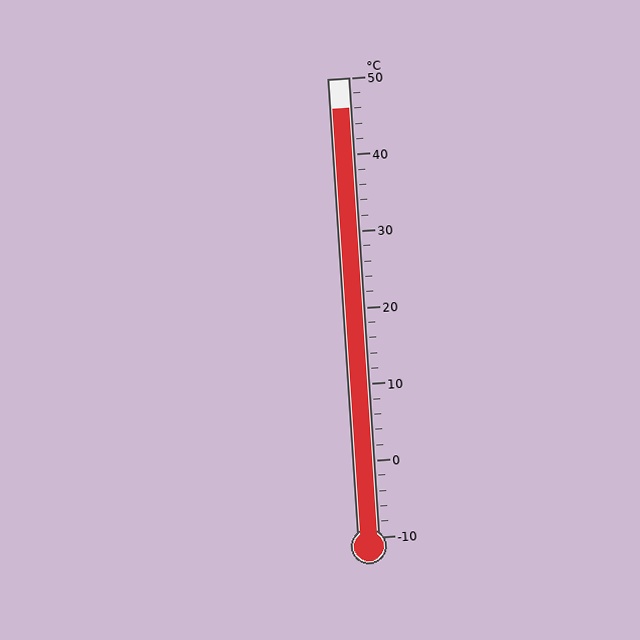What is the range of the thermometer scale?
The thermometer scale ranges from -10°C to 50°C.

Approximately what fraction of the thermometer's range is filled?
The thermometer is filled to approximately 95% of its range.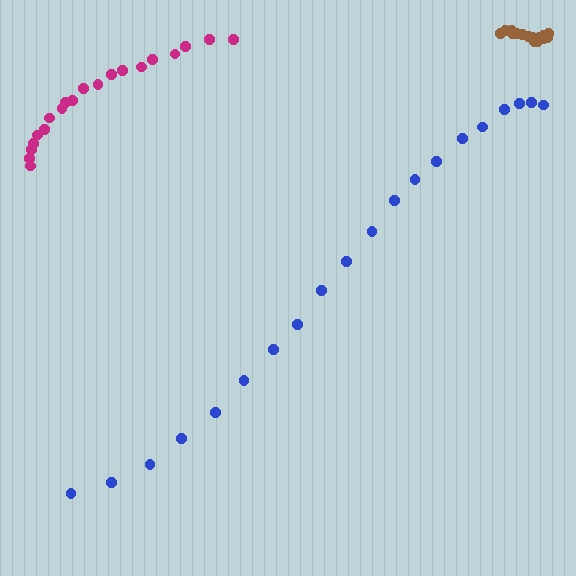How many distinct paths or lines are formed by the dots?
There are 3 distinct paths.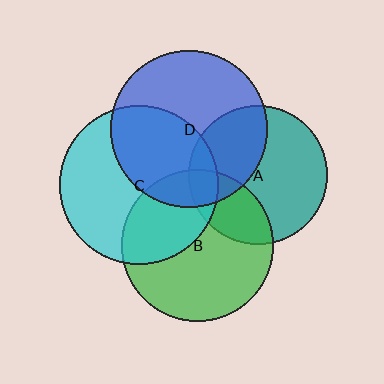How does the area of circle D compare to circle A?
Approximately 1.3 times.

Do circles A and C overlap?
Yes.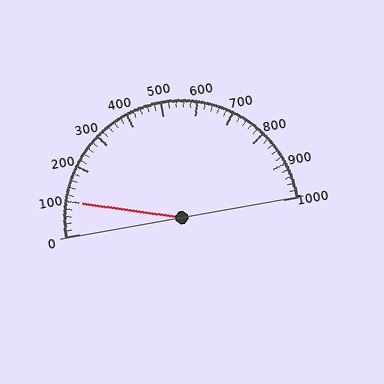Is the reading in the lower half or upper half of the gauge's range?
The reading is in the lower half of the range (0 to 1000).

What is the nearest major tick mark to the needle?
The nearest major tick mark is 100.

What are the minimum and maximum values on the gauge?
The gauge ranges from 0 to 1000.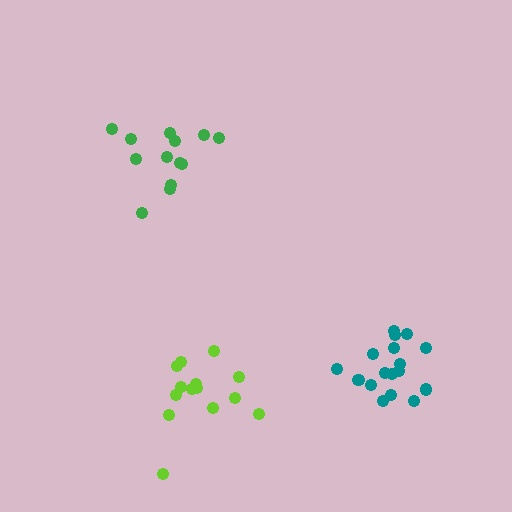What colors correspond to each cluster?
The clusters are colored: lime, teal, green.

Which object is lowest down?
The lime cluster is bottommost.